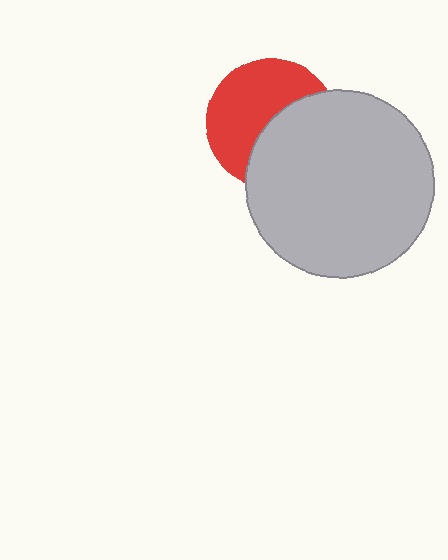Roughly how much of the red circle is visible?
About half of it is visible (roughly 54%).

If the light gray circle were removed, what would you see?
You would see the complete red circle.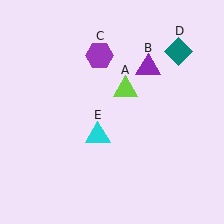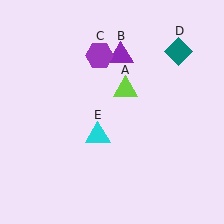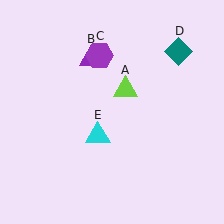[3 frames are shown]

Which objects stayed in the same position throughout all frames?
Lime triangle (object A) and purple hexagon (object C) and teal diamond (object D) and cyan triangle (object E) remained stationary.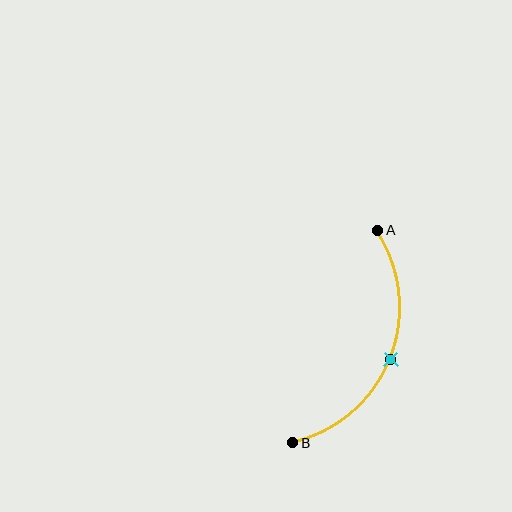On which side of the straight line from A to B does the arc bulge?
The arc bulges to the right of the straight line connecting A and B.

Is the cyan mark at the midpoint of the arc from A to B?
Yes. The cyan mark lies on the arc at equal arc-length from both A and B — it is the arc midpoint.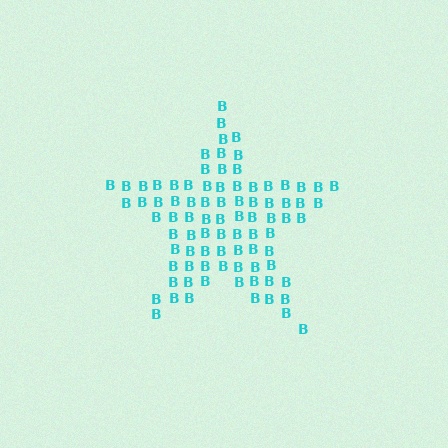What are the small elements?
The small elements are letter B's.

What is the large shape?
The large shape is a star.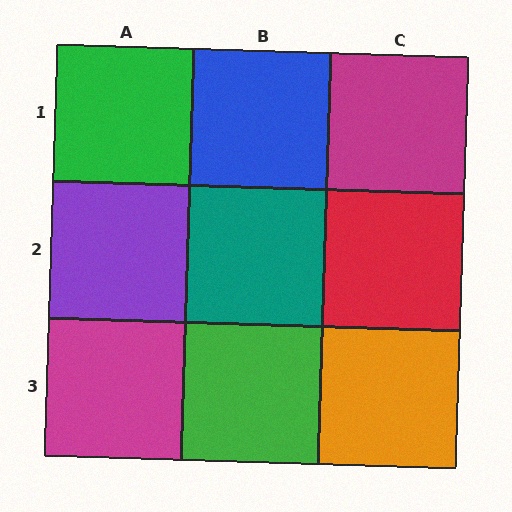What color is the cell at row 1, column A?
Green.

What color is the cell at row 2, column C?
Red.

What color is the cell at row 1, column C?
Magenta.